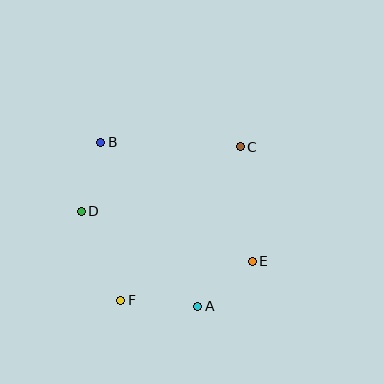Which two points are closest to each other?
Points A and E are closest to each other.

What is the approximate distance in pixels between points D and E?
The distance between D and E is approximately 178 pixels.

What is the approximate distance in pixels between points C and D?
The distance between C and D is approximately 171 pixels.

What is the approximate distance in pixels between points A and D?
The distance between A and D is approximately 150 pixels.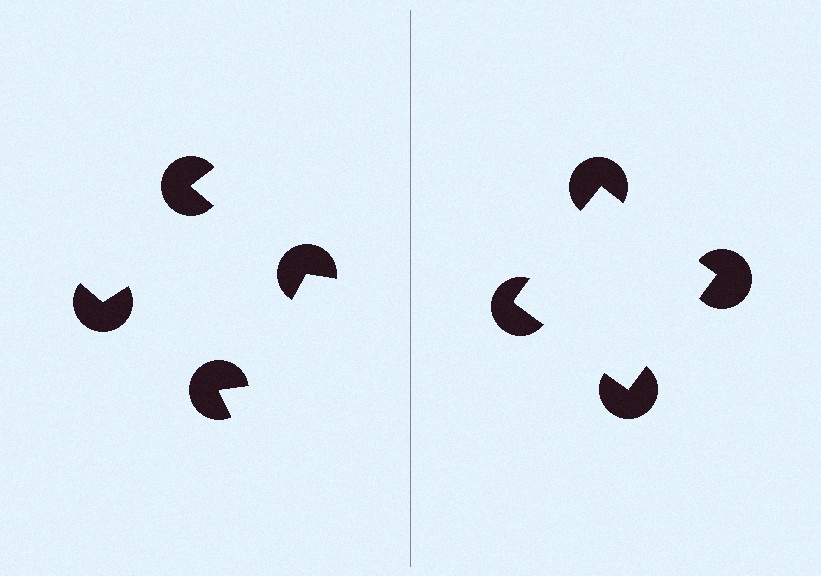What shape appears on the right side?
An illusory square.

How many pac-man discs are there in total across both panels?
8 — 4 on each side.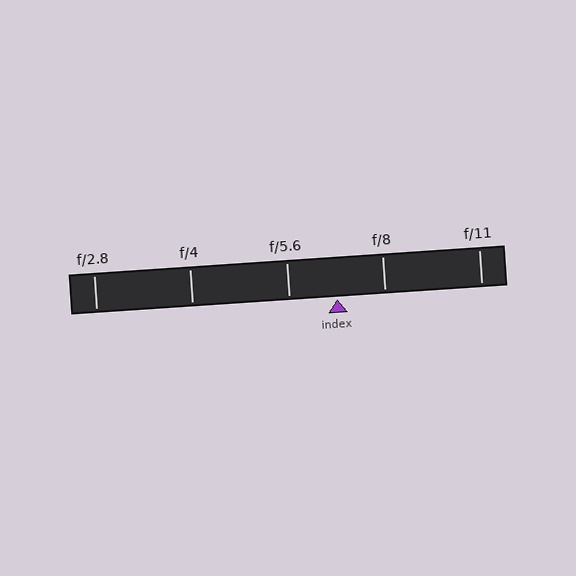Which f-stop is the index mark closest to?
The index mark is closest to f/8.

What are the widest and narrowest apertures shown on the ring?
The widest aperture shown is f/2.8 and the narrowest is f/11.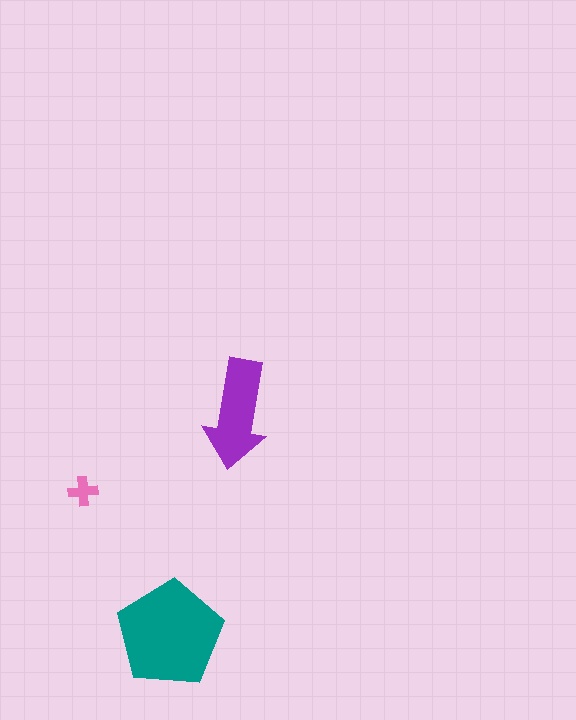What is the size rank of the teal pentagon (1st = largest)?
1st.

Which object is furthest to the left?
The pink cross is leftmost.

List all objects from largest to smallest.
The teal pentagon, the purple arrow, the pink cross.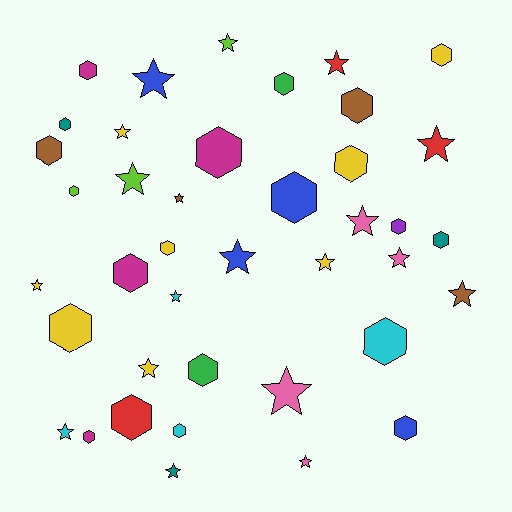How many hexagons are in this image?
There are 21 hexagons.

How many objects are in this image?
There are 40 objects.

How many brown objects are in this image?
There are 4 brown objects.